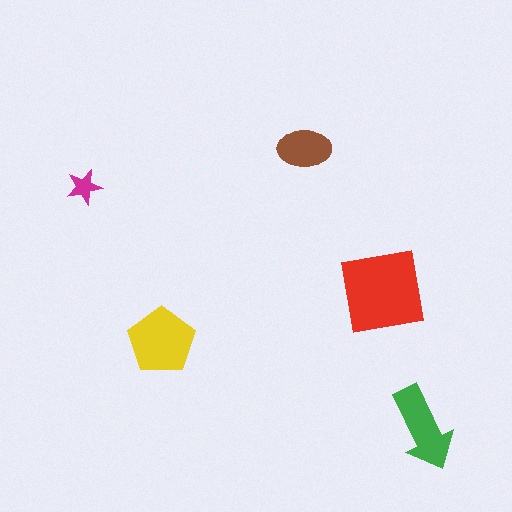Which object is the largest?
The red square.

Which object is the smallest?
The magenta star.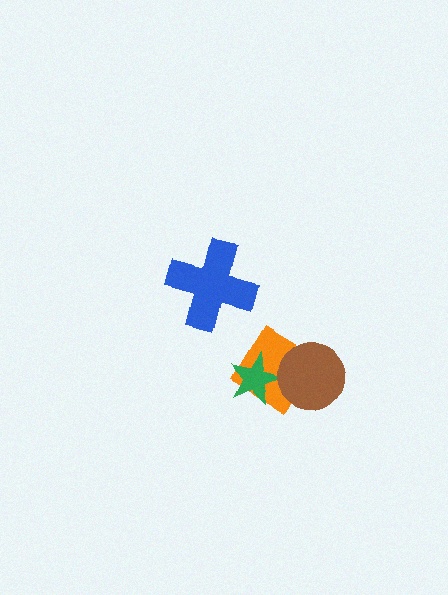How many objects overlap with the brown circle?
1 object overlaps with the brown circle.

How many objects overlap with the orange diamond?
2 objects overlap with the orange diamond.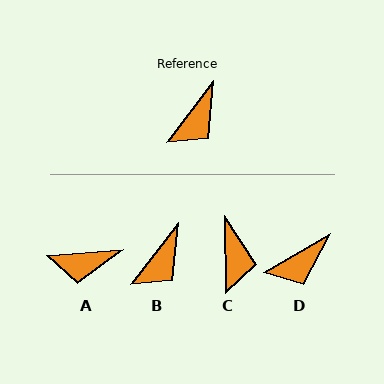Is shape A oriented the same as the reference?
No, it is off by about 48 degrees.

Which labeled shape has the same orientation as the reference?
B.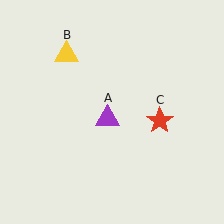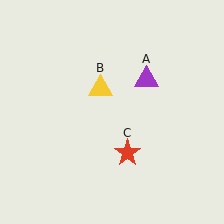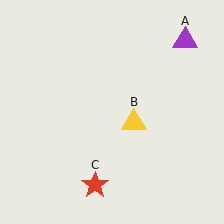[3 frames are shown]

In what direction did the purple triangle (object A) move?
The purple triangle (object A) moved up and to the right.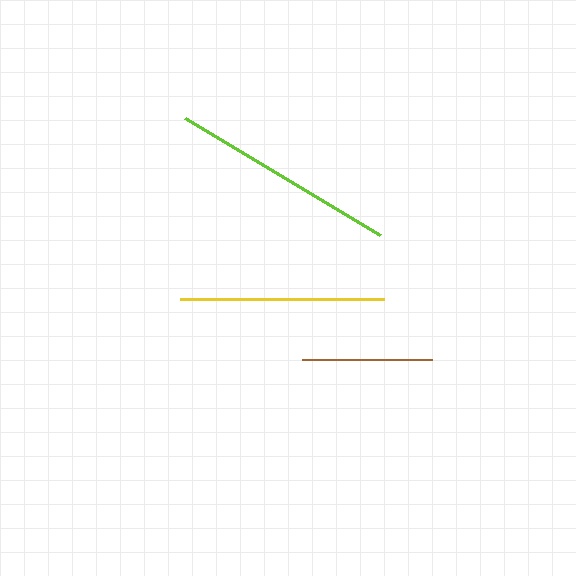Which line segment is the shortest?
The brown line is the shortest at approximately 130 pixels.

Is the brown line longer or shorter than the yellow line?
The yellow line is longer than the brown line.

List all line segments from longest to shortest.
From longest to shortest: lime, yellow, brown.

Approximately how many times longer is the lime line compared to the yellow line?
The lime line is approximately 1.1 times the length of the yellow line.